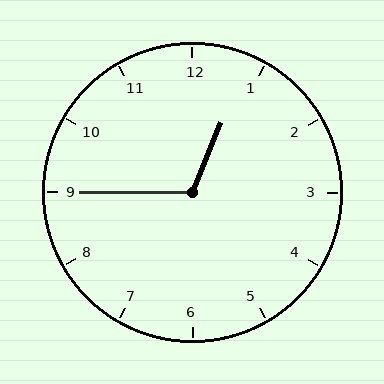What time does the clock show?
12:45.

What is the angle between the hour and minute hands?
Approximately 112 degrees.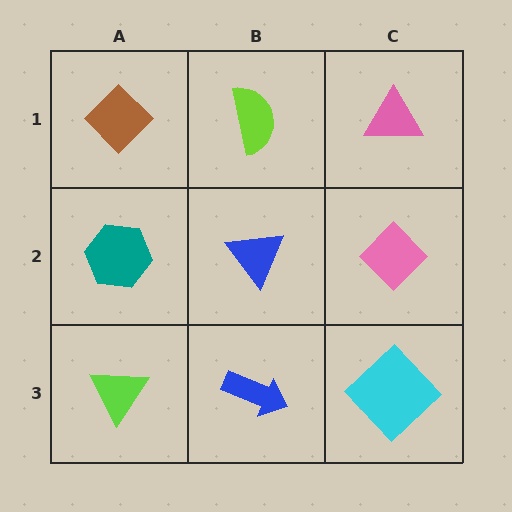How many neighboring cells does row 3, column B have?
3.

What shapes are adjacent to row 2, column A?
A brown diamond (row 1, column A), a lime triangle (row 3, column A), a blue triangle (row 2, column B).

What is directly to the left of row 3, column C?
A blue arrow.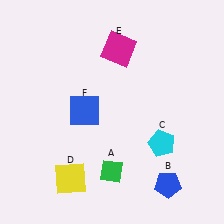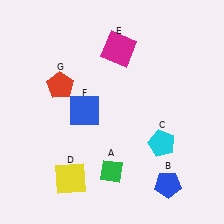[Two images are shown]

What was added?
A red pentagon (G) was added in Image 2.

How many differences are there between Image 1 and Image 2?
There is 1 difference between the two images.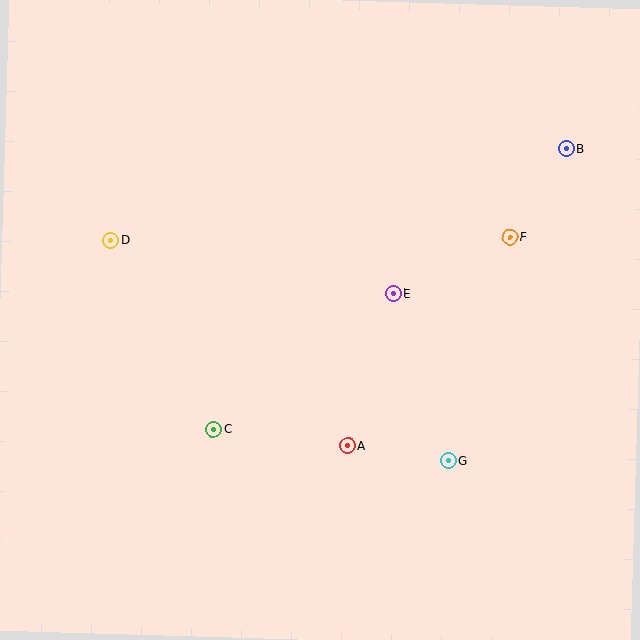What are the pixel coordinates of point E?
Point E is at (393, 293).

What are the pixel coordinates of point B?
Point B is at (567, 149).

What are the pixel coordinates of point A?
Point A is at (348, 446).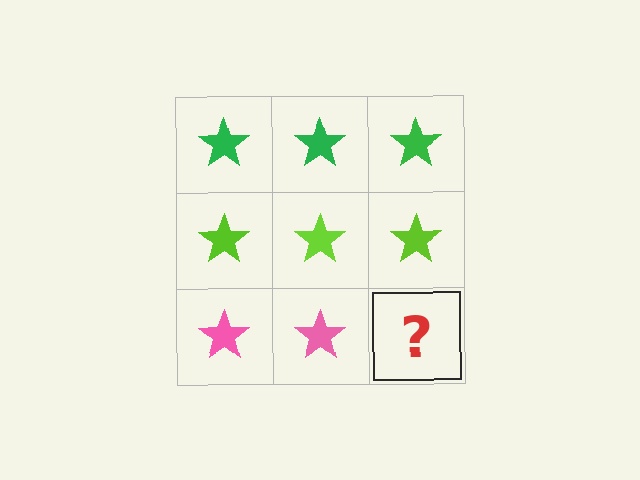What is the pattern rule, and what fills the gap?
The rule is that each row has a consistent color. The gap should be filled with a pink star.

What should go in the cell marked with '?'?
The missing cell should contain a pink star.